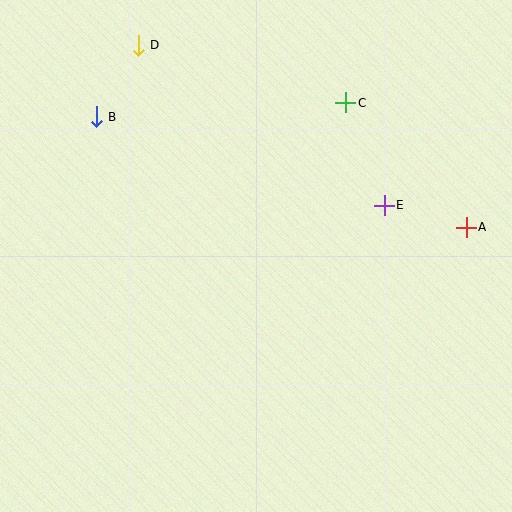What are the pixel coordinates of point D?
Point D is at (138, 45).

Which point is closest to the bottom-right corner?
Point A is closest to the bottom-right corner.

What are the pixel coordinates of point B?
Point B is at (96, 117).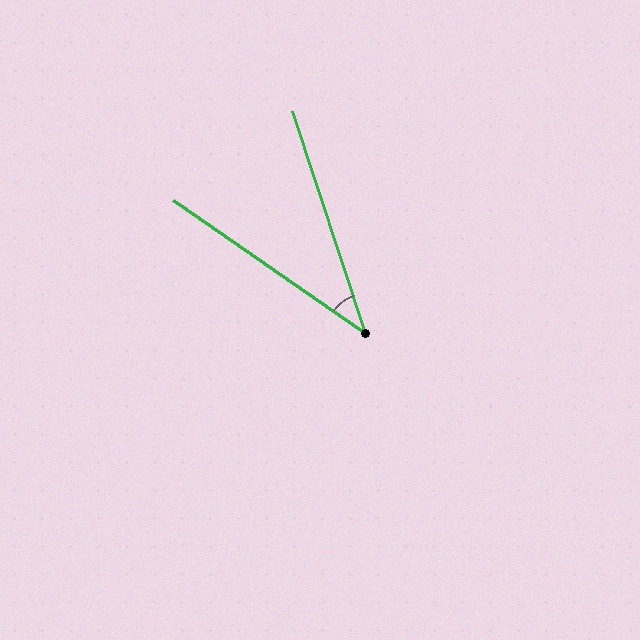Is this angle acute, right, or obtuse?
It is acute.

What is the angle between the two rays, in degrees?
Approximately 37 degrees.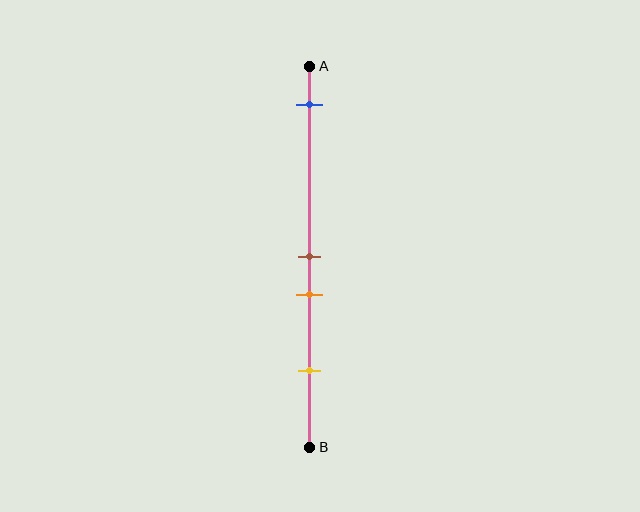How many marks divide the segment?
There are 4 marks dividing the segment.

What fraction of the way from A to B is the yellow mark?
The yellow mark is approximately 80% (0.8) of the way from A to B.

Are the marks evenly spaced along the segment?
No, the marks are not evenly spaced.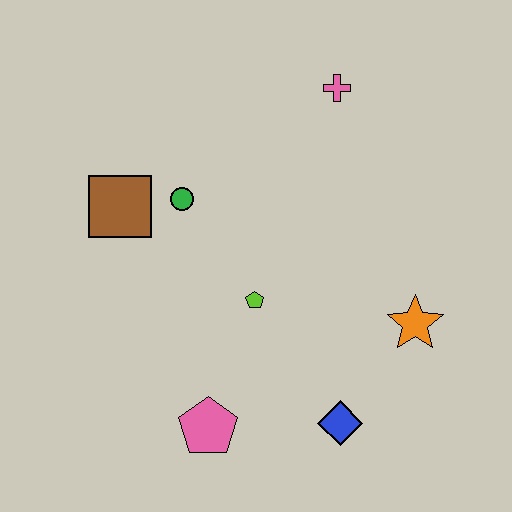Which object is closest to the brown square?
The green circle is closest to the brown square.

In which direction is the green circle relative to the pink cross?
The green circle is to the left of the pink cross.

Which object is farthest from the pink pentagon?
The pink cross is farthest from the pink pentagon.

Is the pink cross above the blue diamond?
Yes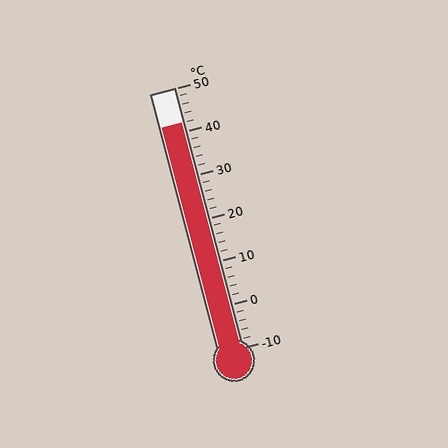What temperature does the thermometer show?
The thermometer shows approximately 42°C.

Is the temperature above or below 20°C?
The temperature is above 20°C.